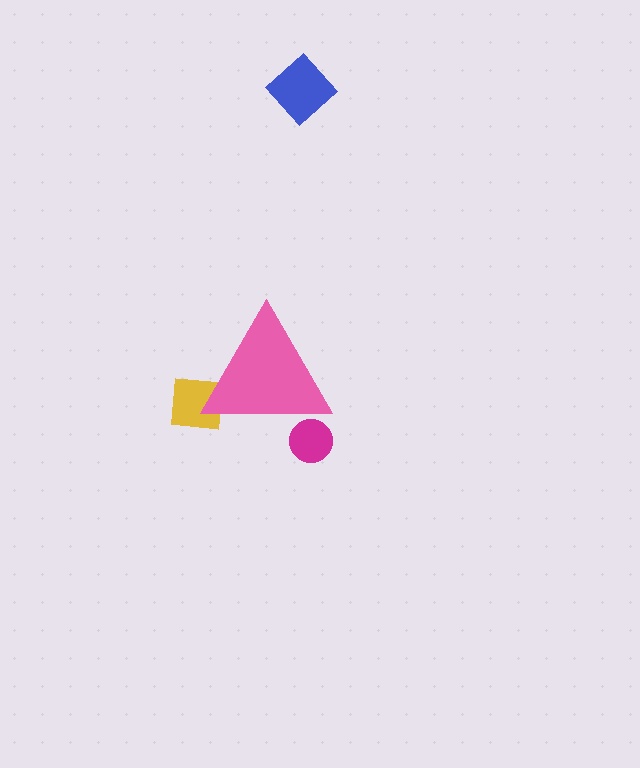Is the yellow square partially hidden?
Yes, the yellow square is partially hidden behind the pink triangle.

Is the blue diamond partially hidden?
No, the blue diamond is fully visible.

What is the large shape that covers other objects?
A pink triangle.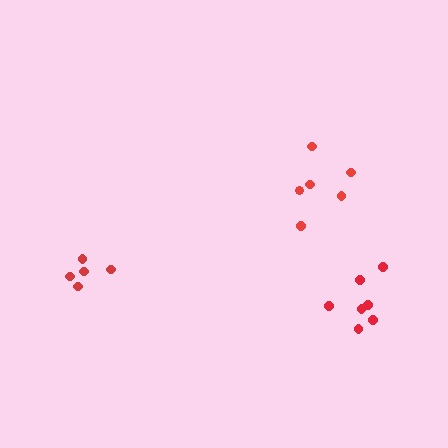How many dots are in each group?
Group 1: 6 dots, Group 2: 5 dots, Group 3: 7 dots (18 total).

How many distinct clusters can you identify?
There are 3 distinct clusters.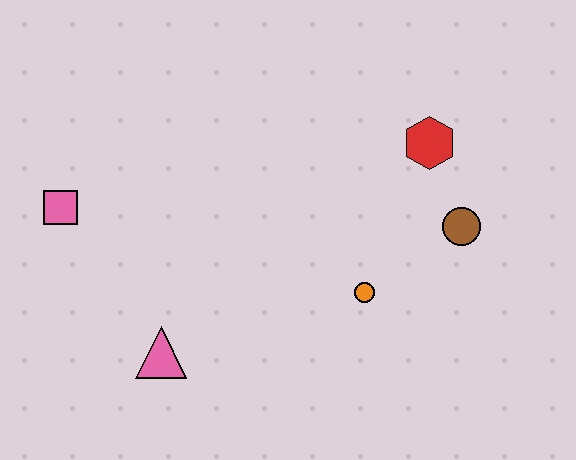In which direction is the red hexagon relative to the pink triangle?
The red hexagon is to the right of the pink triangle.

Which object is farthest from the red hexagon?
The pink square is farthest from the red hexagon.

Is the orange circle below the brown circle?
Yes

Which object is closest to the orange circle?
The brown circle is closest to the orange circle.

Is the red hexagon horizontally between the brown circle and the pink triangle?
Yes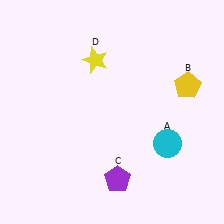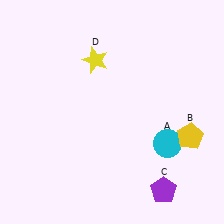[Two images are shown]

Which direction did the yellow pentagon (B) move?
The yellow pentagon (B) moved down.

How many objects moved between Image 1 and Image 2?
2 objects moved between the two images.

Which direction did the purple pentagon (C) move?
The purple pentagon (C) moved right.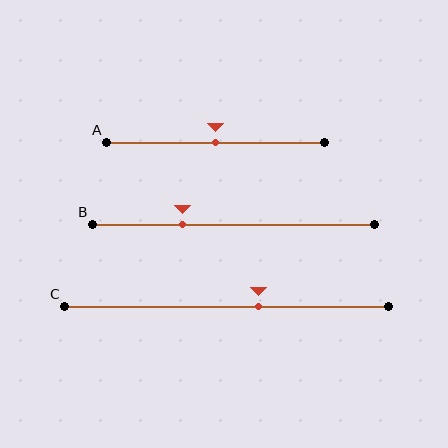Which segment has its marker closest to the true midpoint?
Segment A has its marker closest to the true midpoint.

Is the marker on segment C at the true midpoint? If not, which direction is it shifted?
No, the marker on segment C is shifted to the right by about 10% of the segment length.